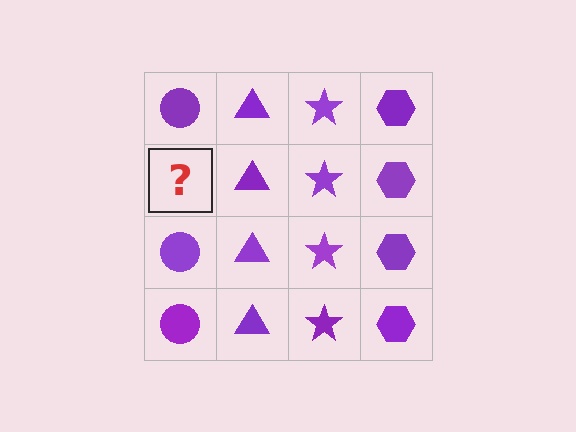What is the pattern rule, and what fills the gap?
The rule is that each column has a consistent shape. The gap should be filled with a purple circle.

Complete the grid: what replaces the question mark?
The question mark should be replaced with a purple circle.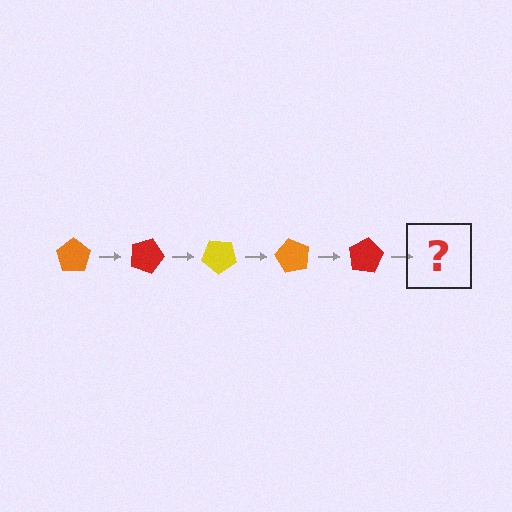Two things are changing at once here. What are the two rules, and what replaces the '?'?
The two rules are that it rotates 20 degrees each step and the color cycles through orange, red, and yellow. The '?' should be a yellow pentagon, rotated 100 degrees from the start.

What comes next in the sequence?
The next element should be a yellow pentagon, rotated 100 degrees from the start.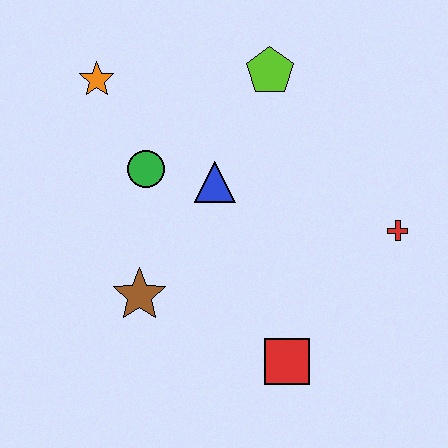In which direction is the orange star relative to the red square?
The orange star is above the red square.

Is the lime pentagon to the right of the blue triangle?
Yes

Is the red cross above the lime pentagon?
No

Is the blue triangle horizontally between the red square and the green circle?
Yes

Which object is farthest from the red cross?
The orange star is farthest from the red cross.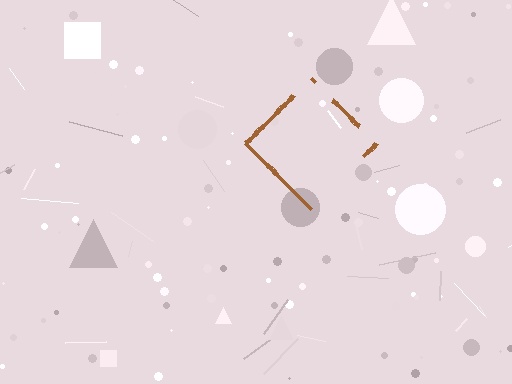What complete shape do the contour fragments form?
The contour fragments form a diamond.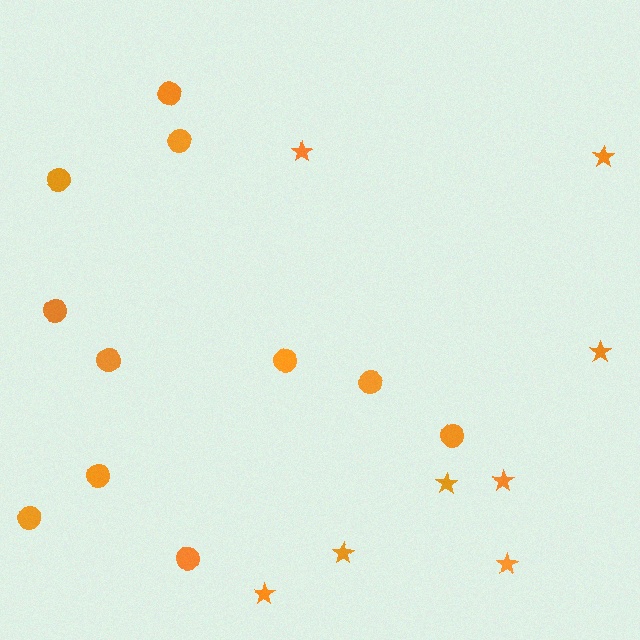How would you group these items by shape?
There are 2 groups: one group of circles (11) and one group of stars (8).